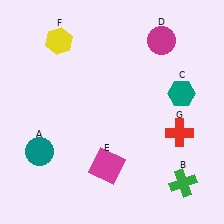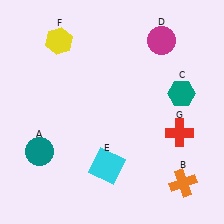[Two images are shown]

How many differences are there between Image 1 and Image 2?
There are 2 differences between the two images.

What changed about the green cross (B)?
In Image 1, B is green. In Image 2, it changed to orange.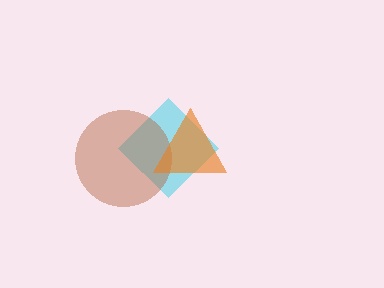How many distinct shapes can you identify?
There are 3 distinct shapes: a cyan diamond, a brown circle, an orange triangle.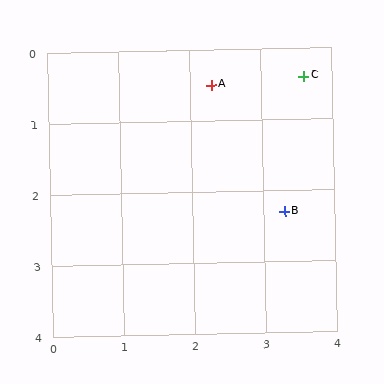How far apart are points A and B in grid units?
Points A and B are about 2.1 grid units apart.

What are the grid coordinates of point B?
Point B is at approximately (3.3, 2.3).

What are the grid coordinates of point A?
Point A is at approximately (2.3, 0.5).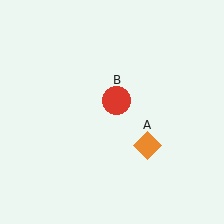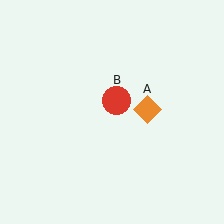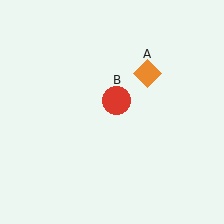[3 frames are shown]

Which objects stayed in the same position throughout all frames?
Red circle (object B) remained stationary.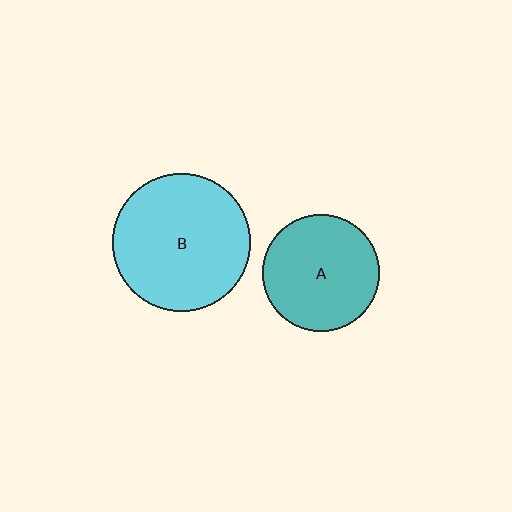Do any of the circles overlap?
No, none of the circles overlap.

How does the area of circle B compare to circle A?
Approximately 1.4 times.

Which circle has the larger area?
Circle B (cyan).